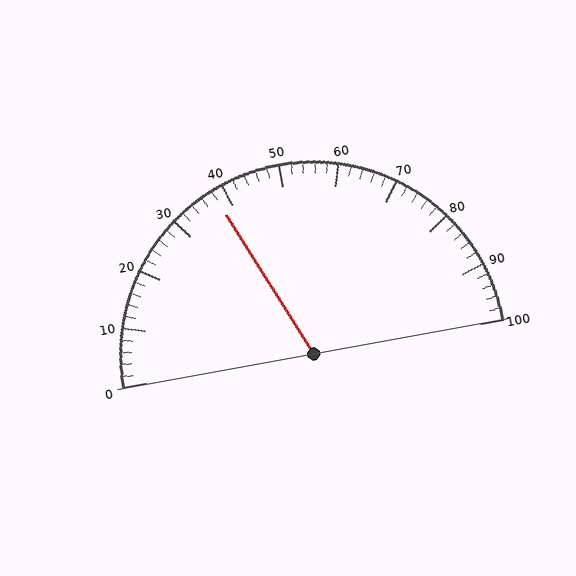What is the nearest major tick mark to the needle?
The nearest major tick mark is 40.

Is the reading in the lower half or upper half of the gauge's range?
The reading is in the lower half of the range (0 to 100).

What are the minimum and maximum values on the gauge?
The gauge ranges from 0 to 100.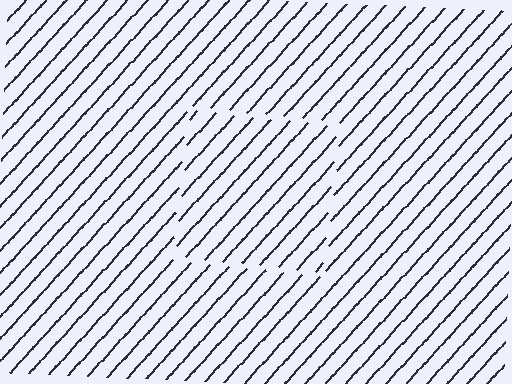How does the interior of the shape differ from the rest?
The interior of the shape contains the same grating, shifted by half a period — the contour is defined by the phase discontinuity where line-ends from the inner and outer gratings abut.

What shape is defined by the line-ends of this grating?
An illusory square. The interior of the shape contains the same grating, shifted by half a period — the contour is defined by the phase discontinuity where line-ends from the inner and outer gratings abut.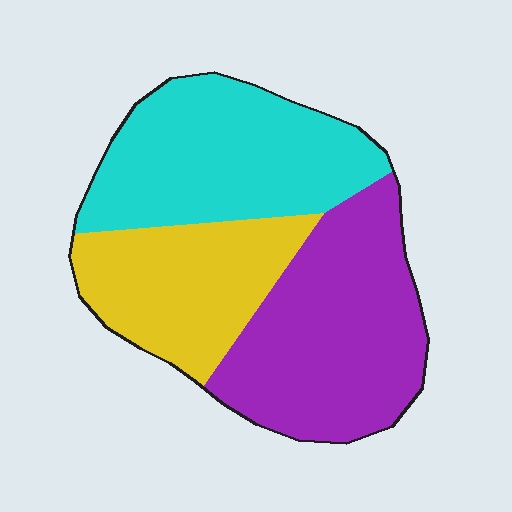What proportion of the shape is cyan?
Cyan covers 35% of the shape.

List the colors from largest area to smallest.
From largest to smallest: purple, cyan, yellow.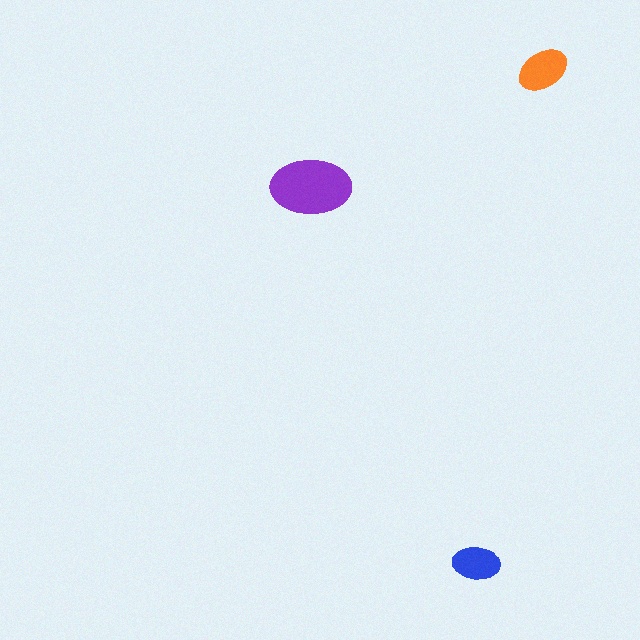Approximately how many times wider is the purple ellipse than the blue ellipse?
About 1.5 times wider.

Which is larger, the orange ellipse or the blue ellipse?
The orange one.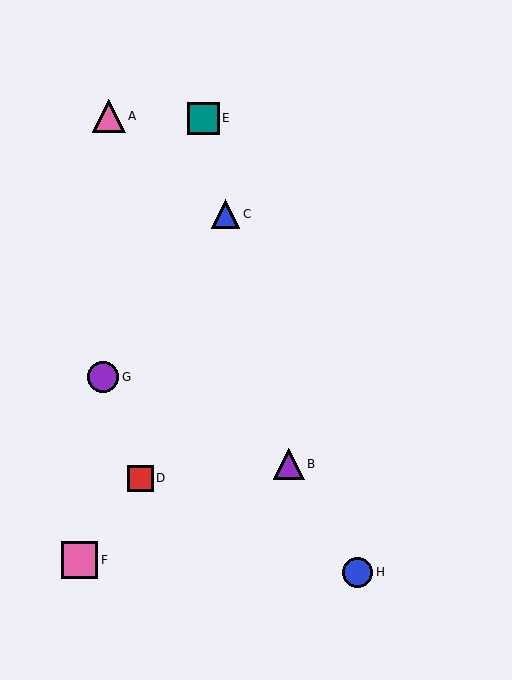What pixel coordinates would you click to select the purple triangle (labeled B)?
Click at (289, 464) to select the purple triangle B.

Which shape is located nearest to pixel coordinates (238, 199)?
The blue triangle (labeled C) at (226, 214) is nearest to that location.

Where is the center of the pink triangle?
The center of the pink triangle is at (109, 116).